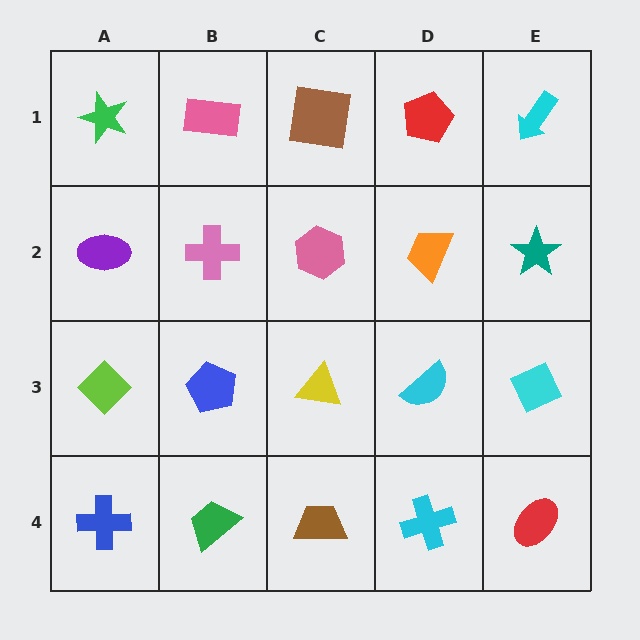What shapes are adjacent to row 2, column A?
A green star (row 1, column A), a lime diamond (row 3, column A), a pink cross (row 2, column B).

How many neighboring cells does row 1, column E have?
2.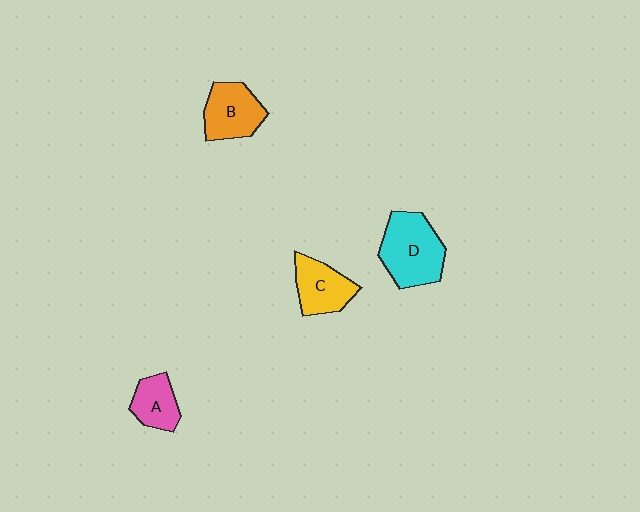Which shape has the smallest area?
Shape A (pink).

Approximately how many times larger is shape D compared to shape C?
Approximately 1.5 times.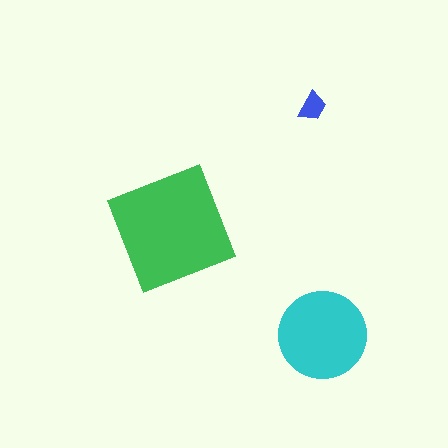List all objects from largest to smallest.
The green square, the cyan circle, the blue trapezoid.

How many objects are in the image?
There are 3 objects in the image.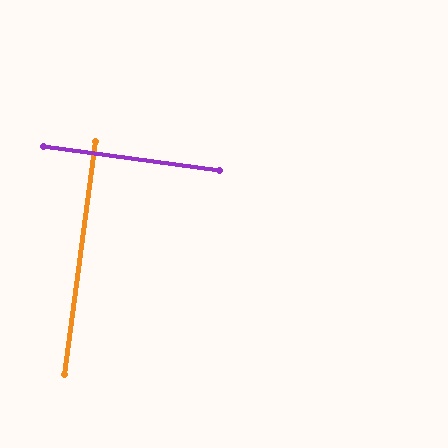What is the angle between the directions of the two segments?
Approximately 90 degrees.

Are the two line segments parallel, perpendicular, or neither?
Perpendicular — they meet at approximately 90°.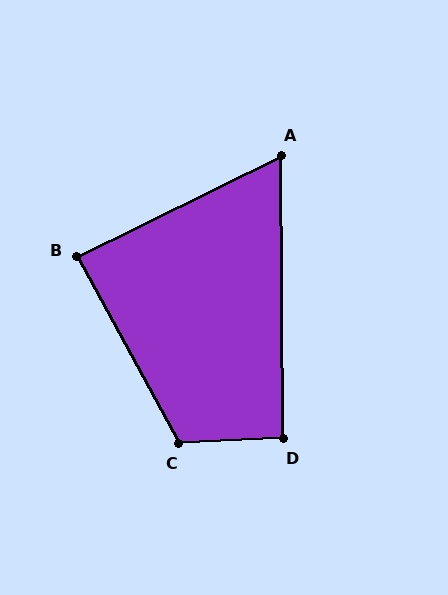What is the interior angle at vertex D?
Approximately 92 degrees (approximately right).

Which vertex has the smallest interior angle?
A, at approximately 64 degrees.